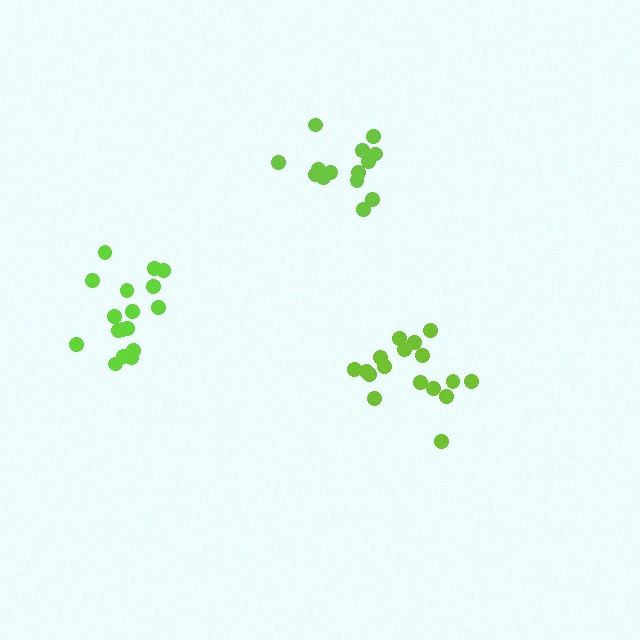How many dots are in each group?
Group 1: 14 dots, Group 2: 17 dots, Group 3: 17 dots (48 total).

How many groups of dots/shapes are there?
There are 3 groups.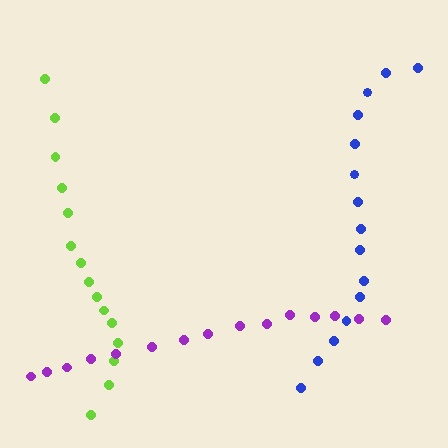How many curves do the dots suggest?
There are 3 distinct paths.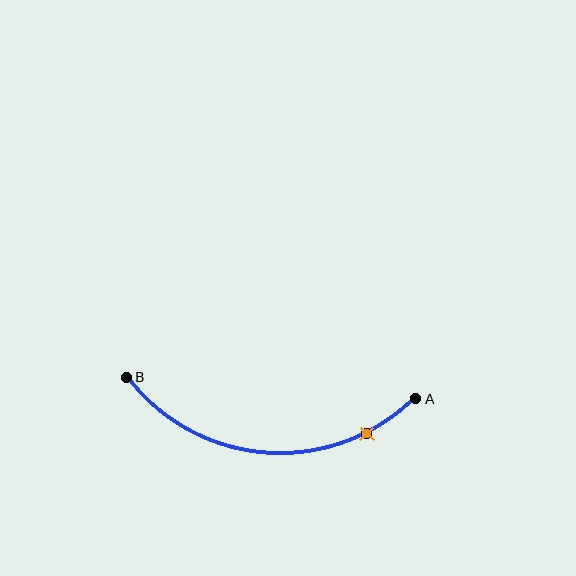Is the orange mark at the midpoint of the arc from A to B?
No. The orange mark lies on the arc but is closer to endpoint A. The arc midpoint would be at the point on the curve equidistant along the arc from both A and B.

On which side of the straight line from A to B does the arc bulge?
The arc bulges below the straight line connecting A and B.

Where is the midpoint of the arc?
The arc midpoint is the point on the curve farthest from the straight line joining A and B. It sits below that line.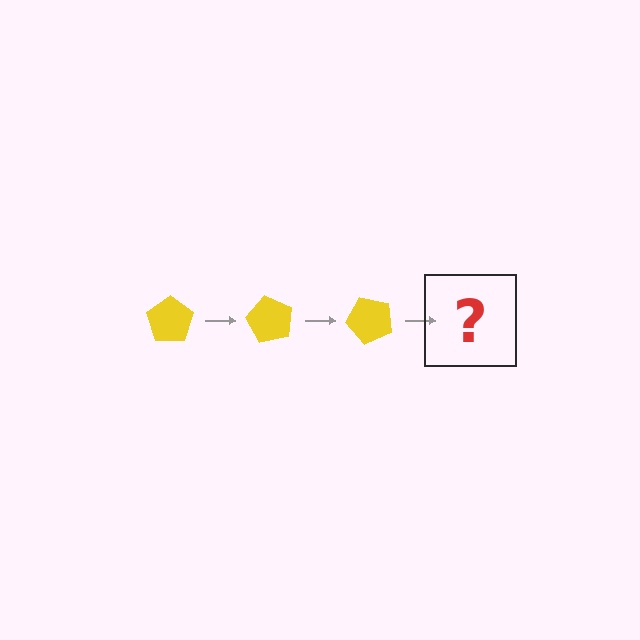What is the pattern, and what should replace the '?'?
The pattern is that the pentagon rotates 60 degrees each step. The '?' should be a yellow pentagon rotated 180 degrees.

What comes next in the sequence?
The next element should be a yellow pentagon rotated 180 degrees.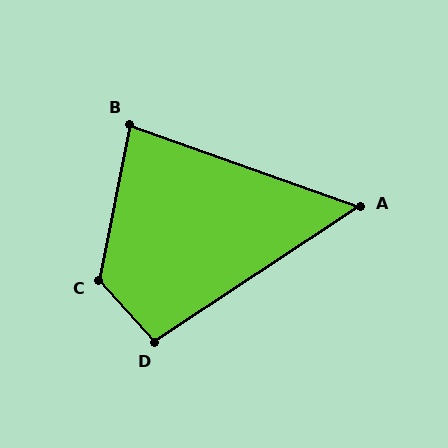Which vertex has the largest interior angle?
C, at approximately 127 degrees.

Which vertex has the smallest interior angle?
A, at approximately 53 degrees.